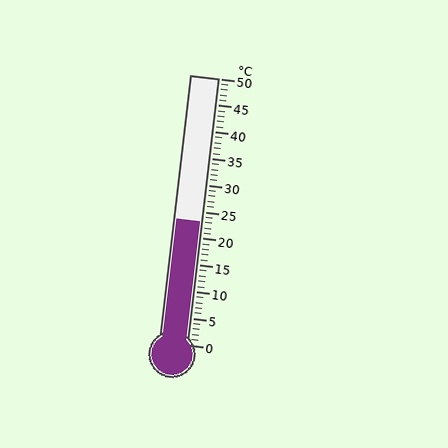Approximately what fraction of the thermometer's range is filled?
The thermometer is filled to approximately 45% of its range.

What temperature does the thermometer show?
The thermometer shows approximately 23°C.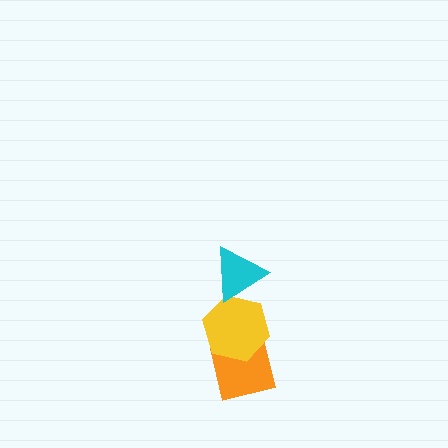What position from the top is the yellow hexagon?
The yellow hexagon is 2nd from the top.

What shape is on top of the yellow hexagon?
The cyan triangle is on top of the yellow hexagon.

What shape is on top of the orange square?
The yellow hexagon is on top of the orange square.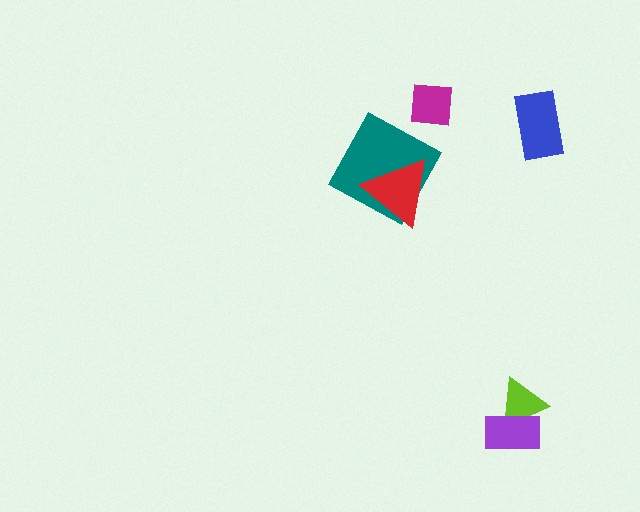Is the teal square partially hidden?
Yes, it is partially covered by another shape.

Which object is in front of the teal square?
The red triangle is in front of the teal square.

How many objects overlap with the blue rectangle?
0 objects overlap with the blue rectangle.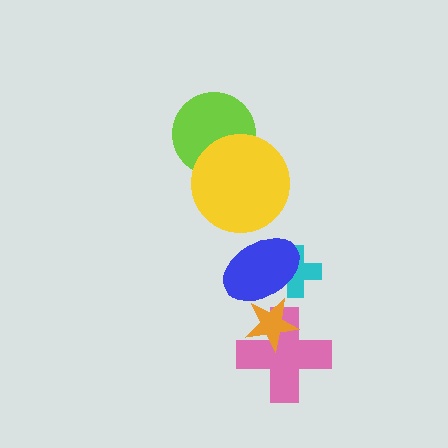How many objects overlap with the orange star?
2 objects overlap with the orange star.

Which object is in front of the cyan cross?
The blue ellipse is in front of the cyan cross.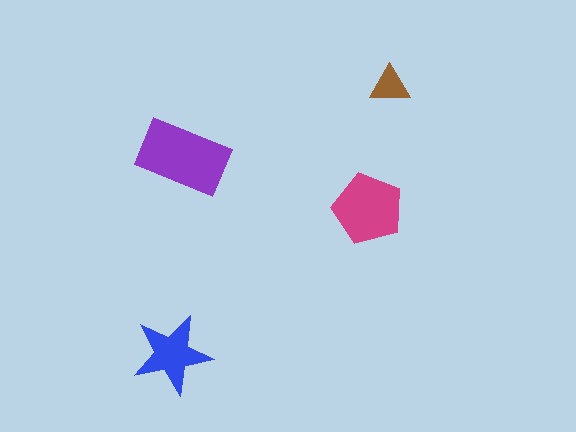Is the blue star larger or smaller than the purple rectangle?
Smaller.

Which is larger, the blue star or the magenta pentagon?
The magenta pentagon.